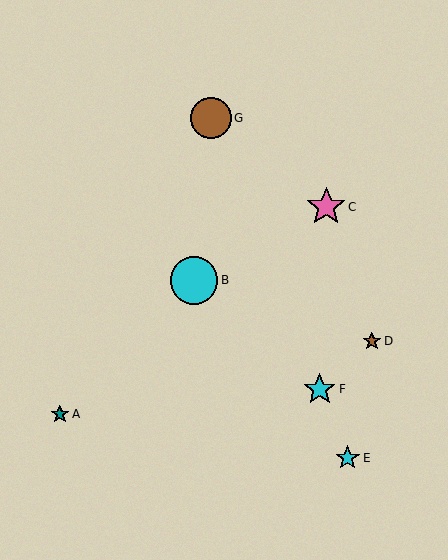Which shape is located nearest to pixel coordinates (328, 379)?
The cyan star (labeled F) at (320, 389) is nearest to that location.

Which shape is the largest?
The cyan circle (labeled B) is the largest.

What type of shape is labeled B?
Shape B is a cyan circle.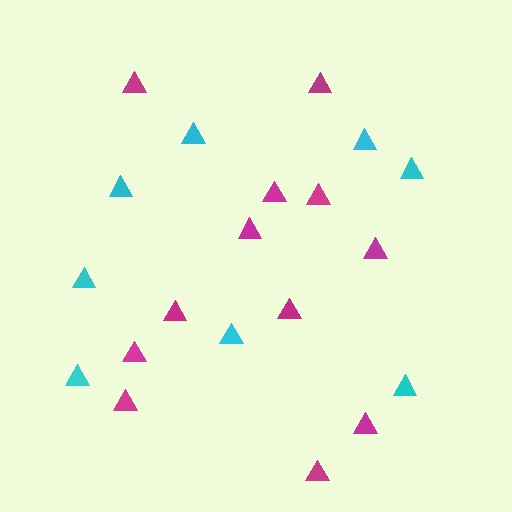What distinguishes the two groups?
There are 2 groups: one group of cyan triangles (8) and one group of magenta triangles (12).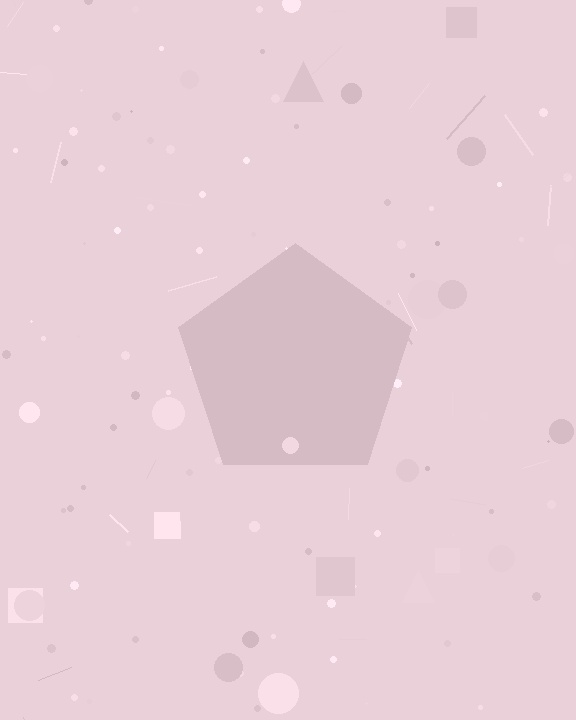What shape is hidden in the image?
A pentagon is hidden in the image.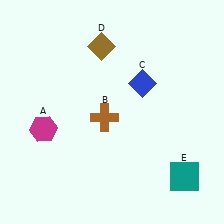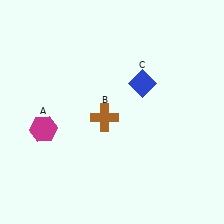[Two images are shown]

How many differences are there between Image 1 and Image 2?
There are 2 differences between the two images.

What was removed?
The teal square (E), the brown diamond (D) were removed in Image 2.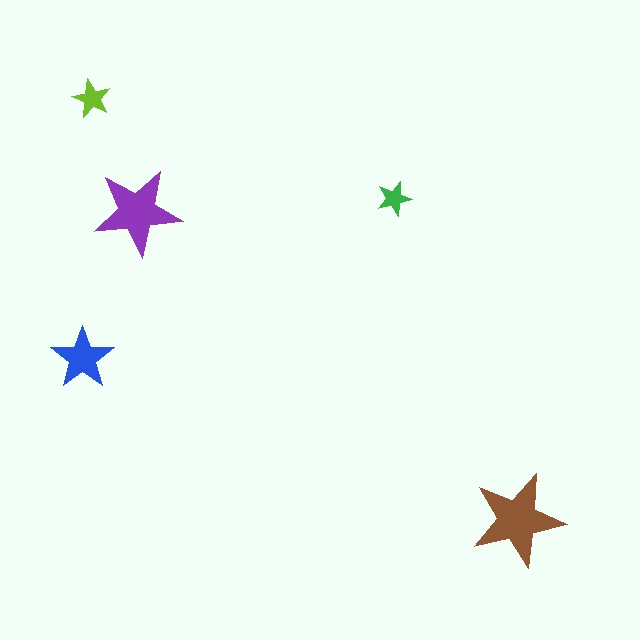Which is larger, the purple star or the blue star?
The purple one.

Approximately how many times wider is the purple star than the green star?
About 2.5 times wider.